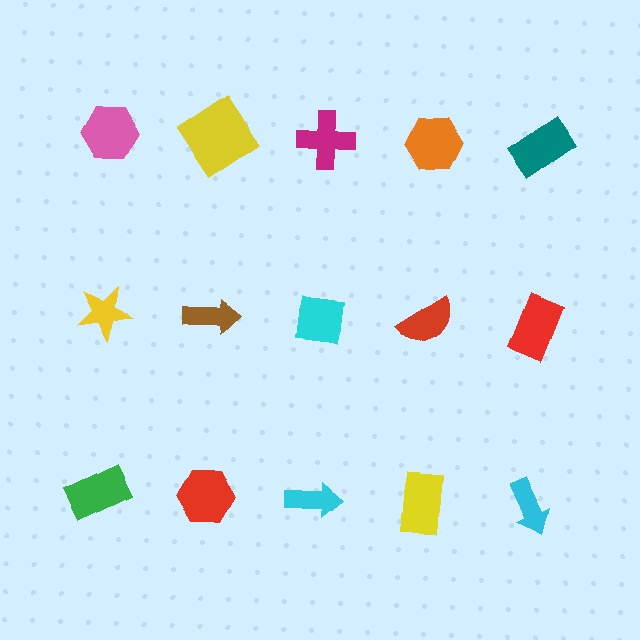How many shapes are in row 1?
5 shapes.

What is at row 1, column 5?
A teal rectangle.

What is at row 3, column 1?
A green rectangle.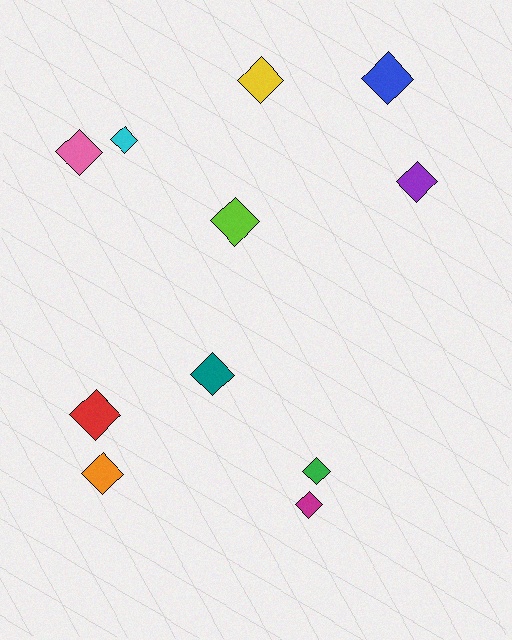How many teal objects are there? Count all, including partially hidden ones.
There is 1 teal object.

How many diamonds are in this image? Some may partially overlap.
There are 11 diamonds.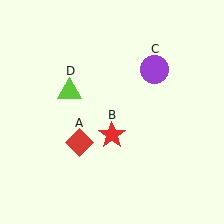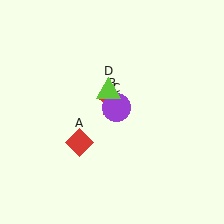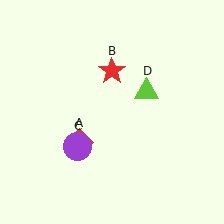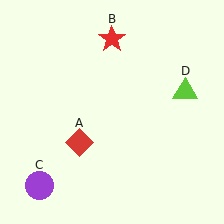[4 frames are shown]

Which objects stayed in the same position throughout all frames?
Red diamond (object A) remained stationary.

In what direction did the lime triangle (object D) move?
The lime triangle (object D) moved right.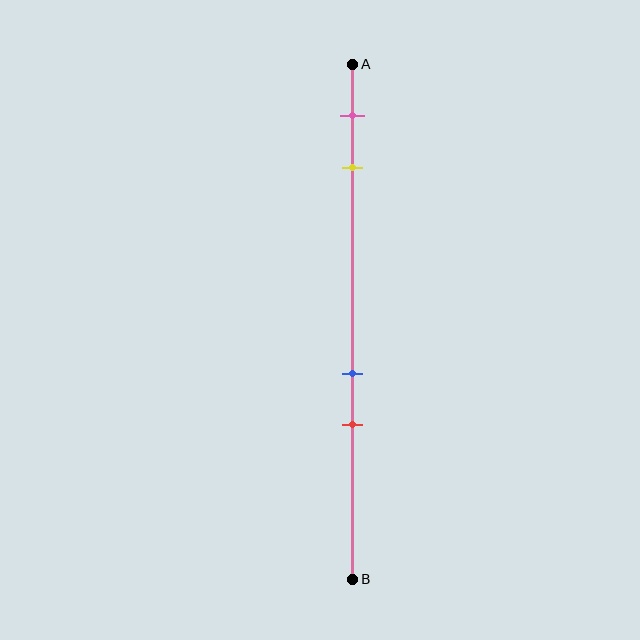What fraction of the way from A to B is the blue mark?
The blue mark is approximately 60% (0.6) of the way from A to B.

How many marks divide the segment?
There are 4 marks dividing the segment.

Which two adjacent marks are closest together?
The blue and red marks are the closest adjacent pair.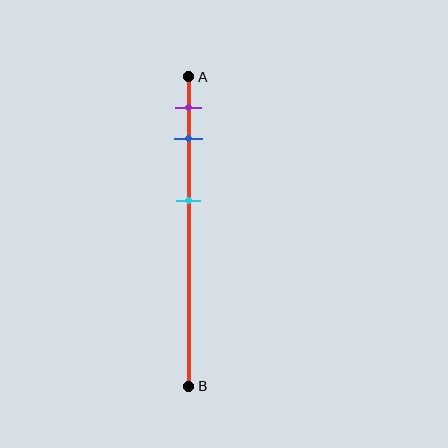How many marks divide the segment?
There are 3 marks dividing the segment.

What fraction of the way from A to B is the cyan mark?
The cyan mark is approximately 40% (0.4) of the way from A to B.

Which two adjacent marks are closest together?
The purple and blue marks are the closest adjacent pair.